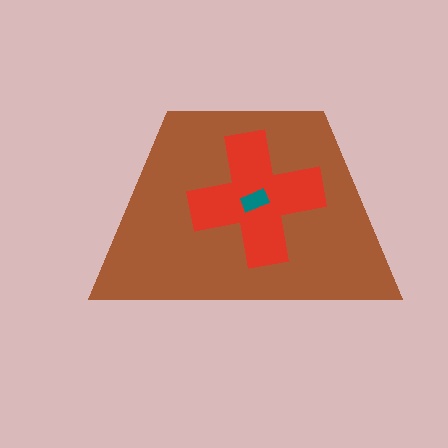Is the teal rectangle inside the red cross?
Yes.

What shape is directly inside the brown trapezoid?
The red cross.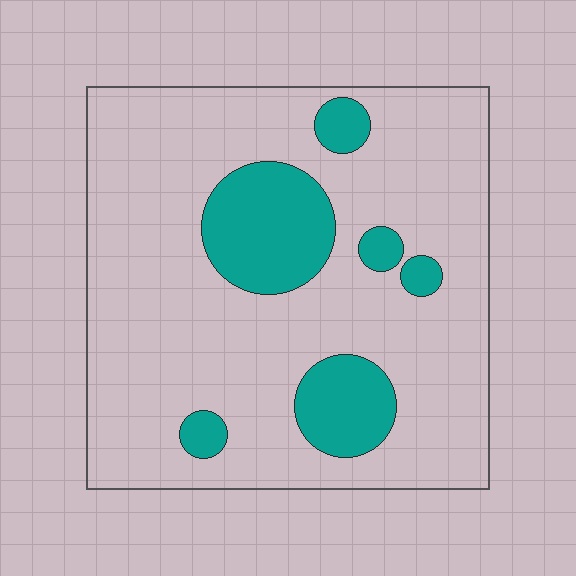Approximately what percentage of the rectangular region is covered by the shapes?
Approximately 20%.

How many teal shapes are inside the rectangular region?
6.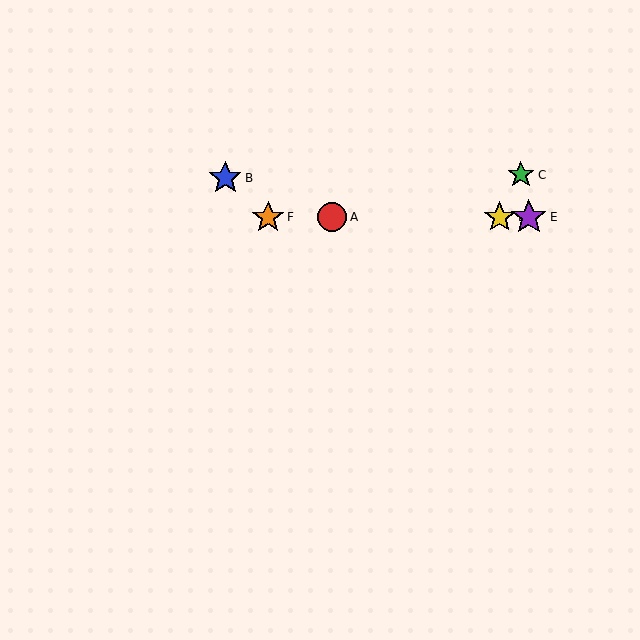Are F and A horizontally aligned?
Yes, both are at y≈217.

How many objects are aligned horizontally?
4 objects (A, D, E, F) are aligned horizontally.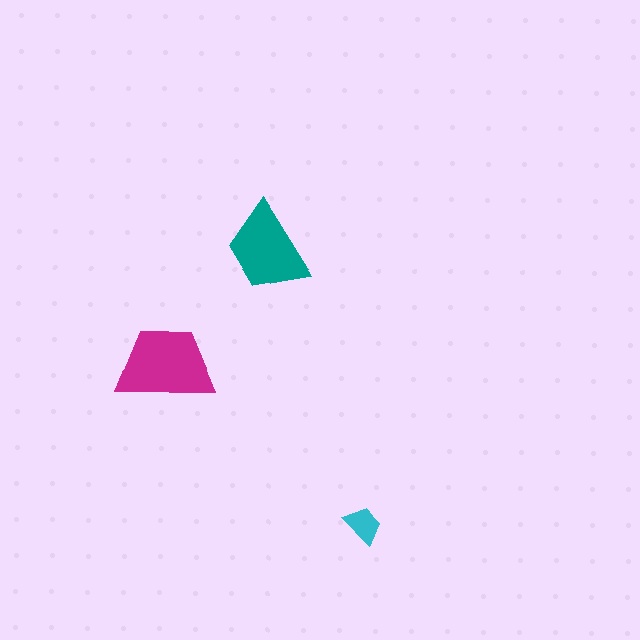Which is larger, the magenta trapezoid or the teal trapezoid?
The magenta one.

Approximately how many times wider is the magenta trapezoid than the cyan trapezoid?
About 2.5 times wider.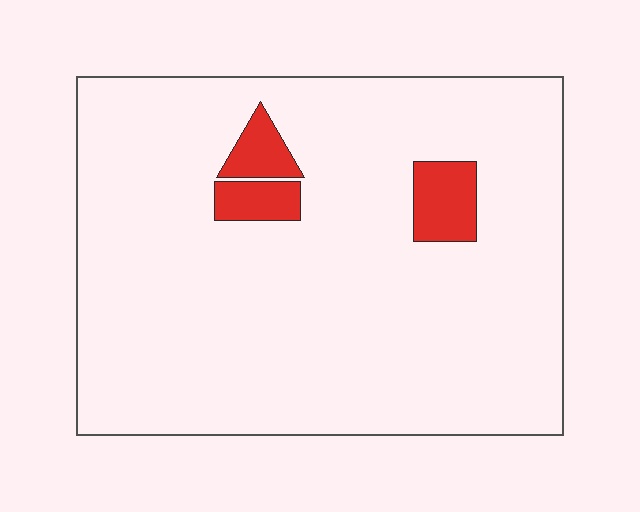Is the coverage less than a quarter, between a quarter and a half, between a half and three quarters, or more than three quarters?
Less than a quarter.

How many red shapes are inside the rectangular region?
3.